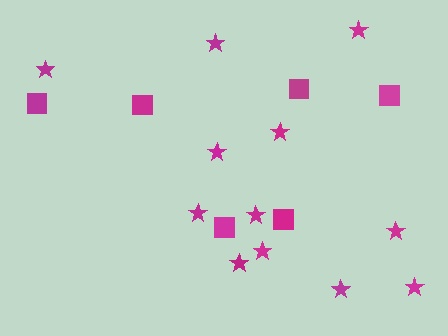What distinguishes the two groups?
There are 2 groups: one group of squares (6) and one group of stars (12).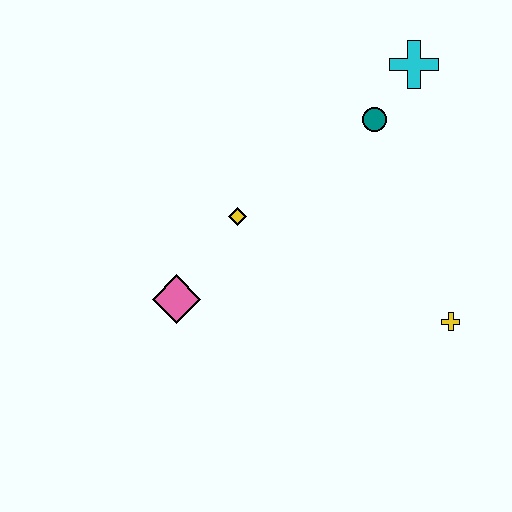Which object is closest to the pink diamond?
The yellow diamond is closest to the pink diamond.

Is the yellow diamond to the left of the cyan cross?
Yes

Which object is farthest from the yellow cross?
The pink diamond is farthest from the yellow cross.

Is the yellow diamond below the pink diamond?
No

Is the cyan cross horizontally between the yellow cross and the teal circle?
Yes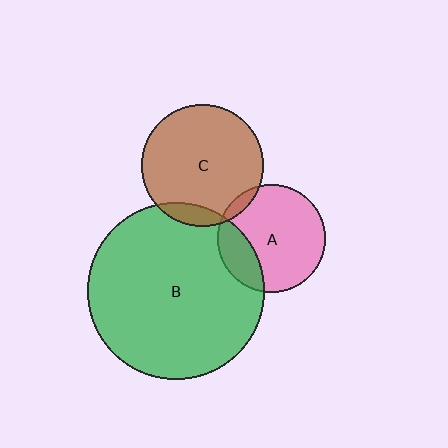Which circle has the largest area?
Circle B (green).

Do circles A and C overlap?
Yes.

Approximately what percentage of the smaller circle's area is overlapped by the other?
Approximately 5%.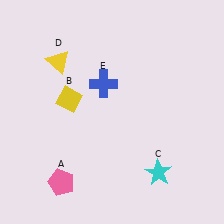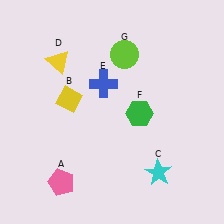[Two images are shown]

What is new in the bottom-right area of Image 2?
A green hexagon (F) was added in the bottom-right area of Image 2.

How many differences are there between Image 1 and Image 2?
There are 2 differences between the two images.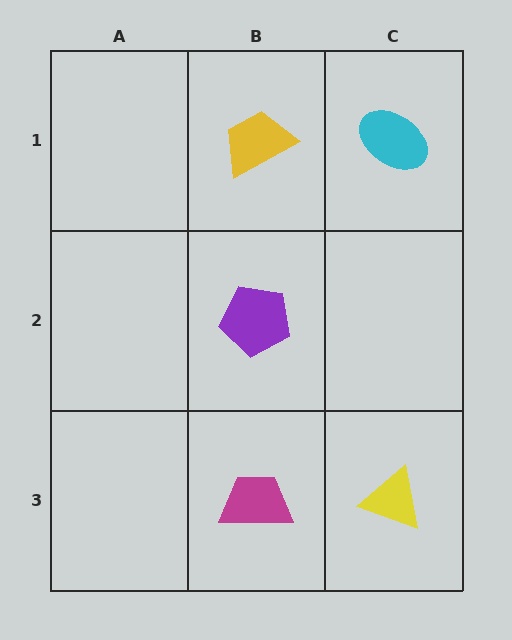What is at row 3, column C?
A yellow triangle.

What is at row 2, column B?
A purple pentagon.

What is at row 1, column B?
A yellow trapezoid.